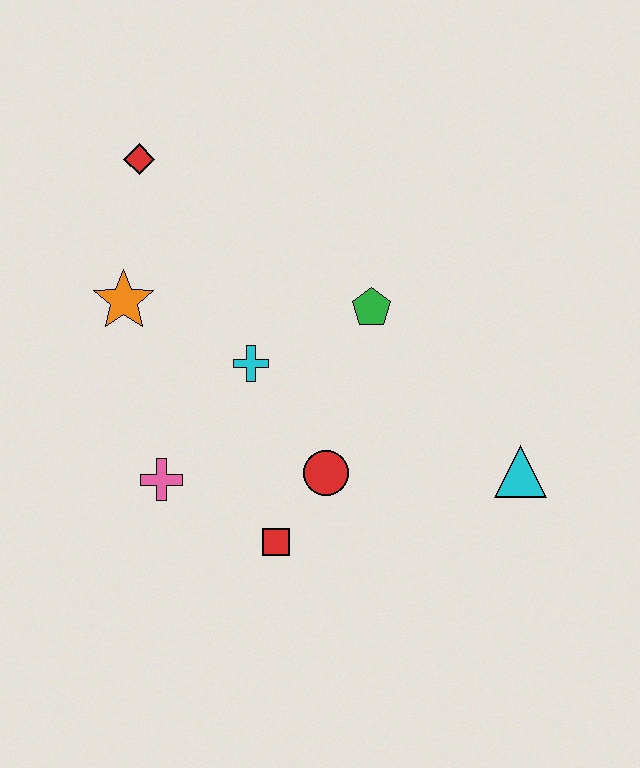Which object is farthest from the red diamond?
The cyan triangle is farthest from the red diamond.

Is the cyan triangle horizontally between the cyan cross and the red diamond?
No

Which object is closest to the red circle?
The red square is closest to the red circle.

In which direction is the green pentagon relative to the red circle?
The green pentagon is above the red circle.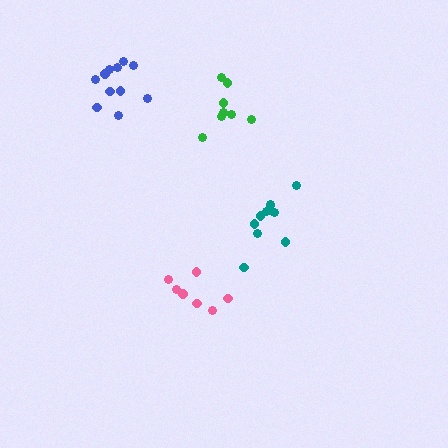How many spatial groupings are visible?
There are 4 spatial groupings.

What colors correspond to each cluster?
The clusters are colored: pink, teal, blue, green.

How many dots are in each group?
Group 1: 7 dots, Group 2: 11 dots, Group 3: 11 dots, Group 4: 8 dots (37 total).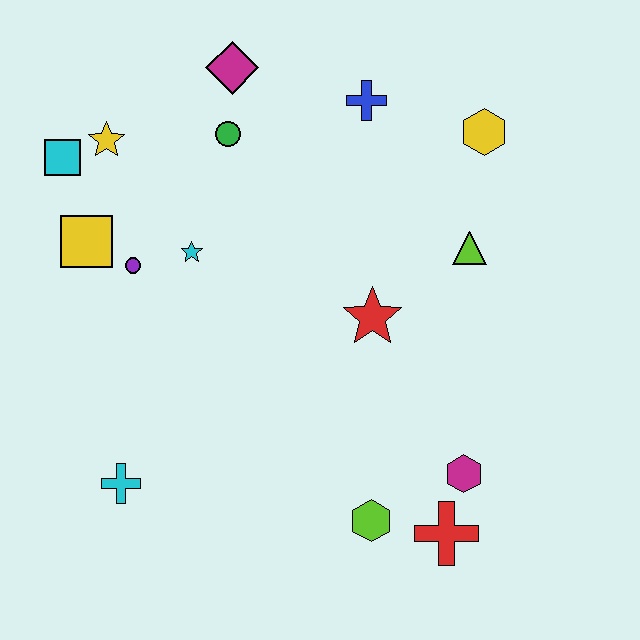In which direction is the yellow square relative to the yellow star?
The yellow square is below the yellow star.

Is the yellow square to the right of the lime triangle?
No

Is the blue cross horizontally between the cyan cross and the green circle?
No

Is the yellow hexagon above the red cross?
Yes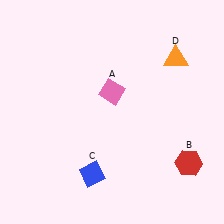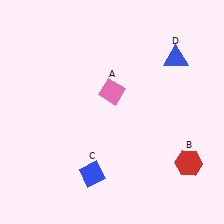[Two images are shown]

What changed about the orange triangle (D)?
In Image 1, D is orange. In Image 2, it changed to blue.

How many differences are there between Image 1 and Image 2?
There is 1 difference between the two images.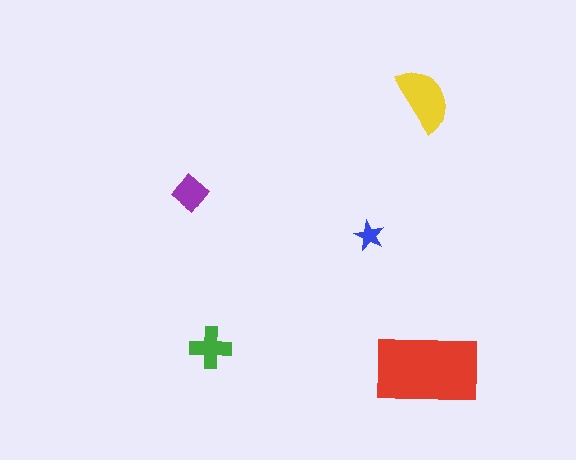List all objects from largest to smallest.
The red rectangle, the yellow semicircle, the green cross, the purple diamond, the blue star.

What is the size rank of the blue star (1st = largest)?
5th.